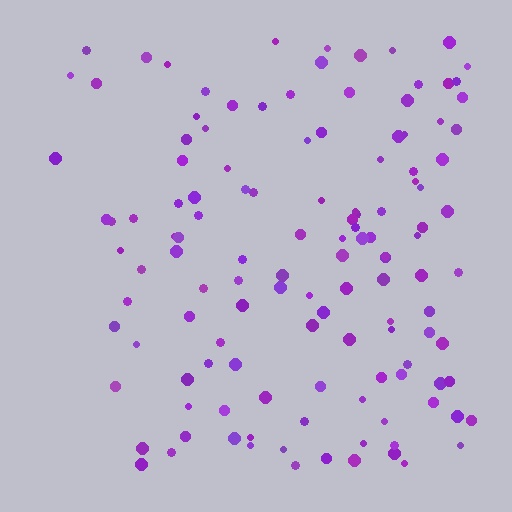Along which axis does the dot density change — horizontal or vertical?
Horizontal.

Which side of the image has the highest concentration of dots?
The right.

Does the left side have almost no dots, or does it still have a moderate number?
Still a moderate number, just noticeably fewer than the right.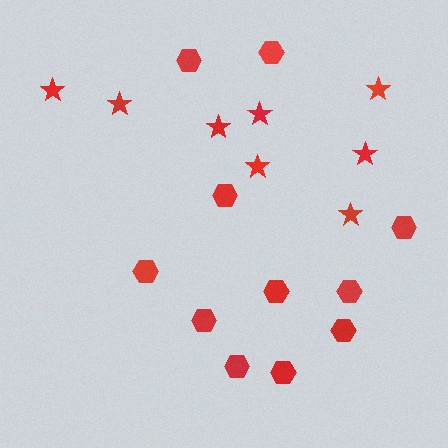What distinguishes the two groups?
There are 2 groups: one group of hexagons (11) and one group of stars (8).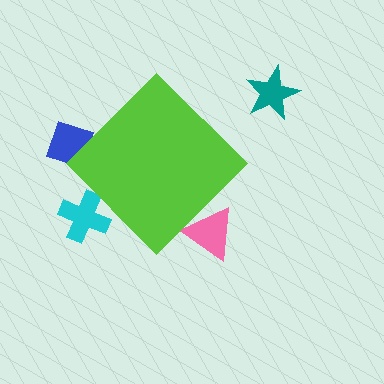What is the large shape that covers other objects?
A lime diamond.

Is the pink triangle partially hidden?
Yes, the pink triangle is partially hidden behind the lime diamond.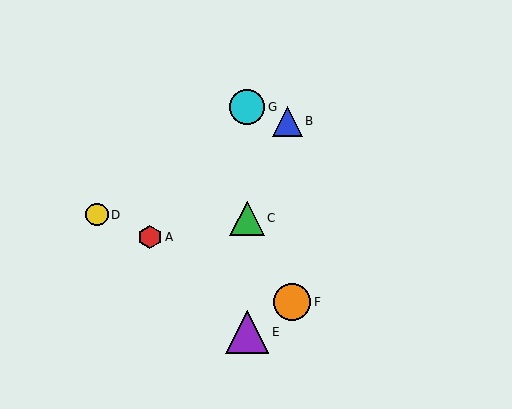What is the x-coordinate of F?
Object F is at x≈292.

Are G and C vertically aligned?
Yes, both are at x≈247.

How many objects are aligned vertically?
3 objects (C, E, G) are aligned vertically.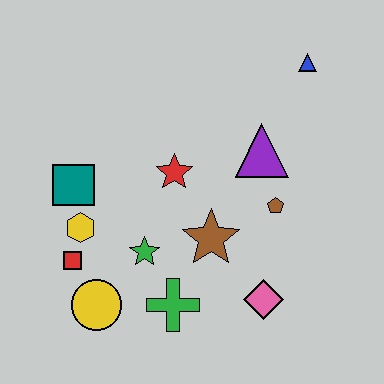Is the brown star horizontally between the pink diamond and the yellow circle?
Yes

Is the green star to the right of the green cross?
No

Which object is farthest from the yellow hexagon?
The blue triangle is farthest from the yellow hexagon.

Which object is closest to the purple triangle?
The brown pentagon is closest to the purple triangle.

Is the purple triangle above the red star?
Yes